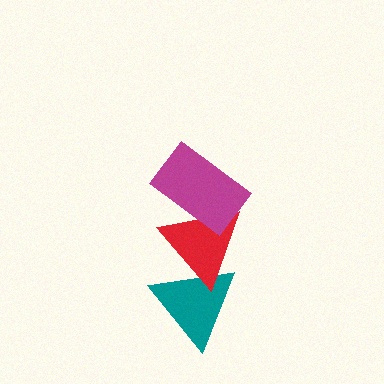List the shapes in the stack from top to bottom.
From top to bottom: the magenta rectangle, the red triangle, the teal triangle.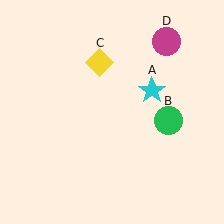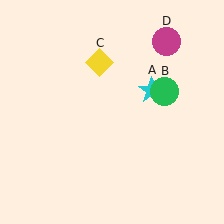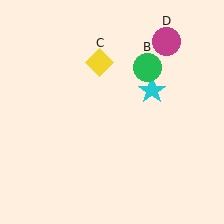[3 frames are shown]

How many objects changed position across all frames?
1 object changed position: green circle (object B).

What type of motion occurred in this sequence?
The green circle (object B) rotated counterclockwise around the center of the scene.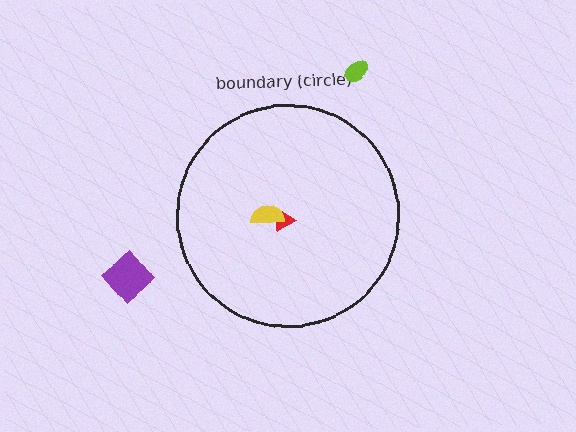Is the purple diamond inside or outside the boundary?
Outside.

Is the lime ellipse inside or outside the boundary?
Outside.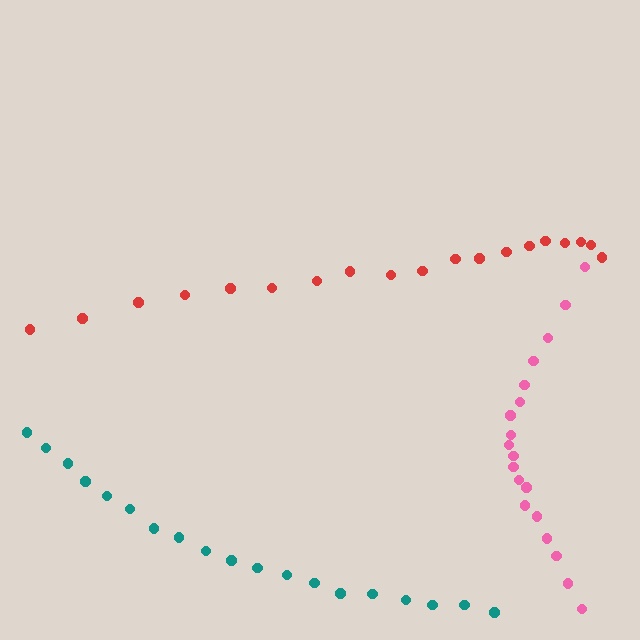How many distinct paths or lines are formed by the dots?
There are 3 distinct paths.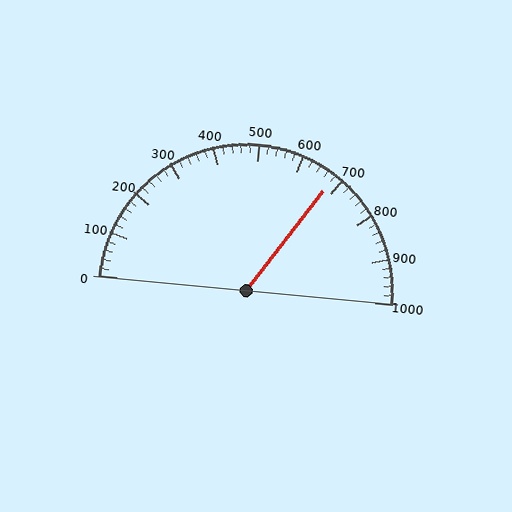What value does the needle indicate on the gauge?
The needle indicates approximately 680.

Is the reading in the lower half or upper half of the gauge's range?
The reading is in the upper half of the range (0 to 1000).